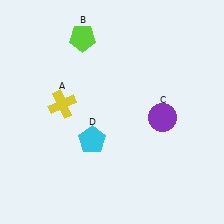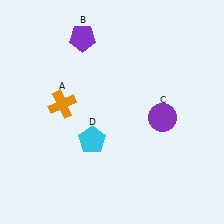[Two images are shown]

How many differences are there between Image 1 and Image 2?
There are 2 differences between the two images.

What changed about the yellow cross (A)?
In Image 1, A is yellow. In Image 2, it changed to orange.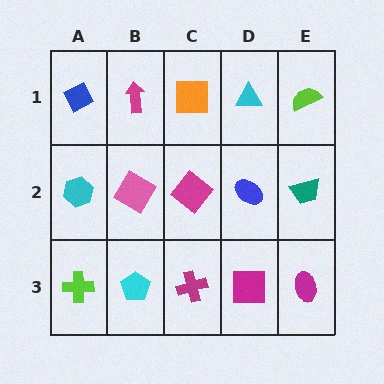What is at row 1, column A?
A blue diamond.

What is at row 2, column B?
A pink diamond.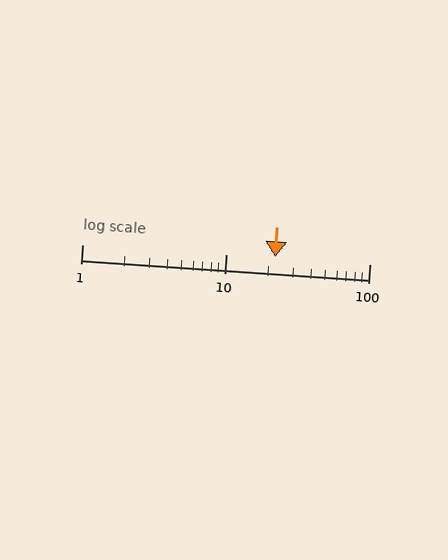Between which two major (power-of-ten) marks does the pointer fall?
The pointer is between 10 and 100.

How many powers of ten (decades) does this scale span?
The scale spans 2 decades, from 1 to 100.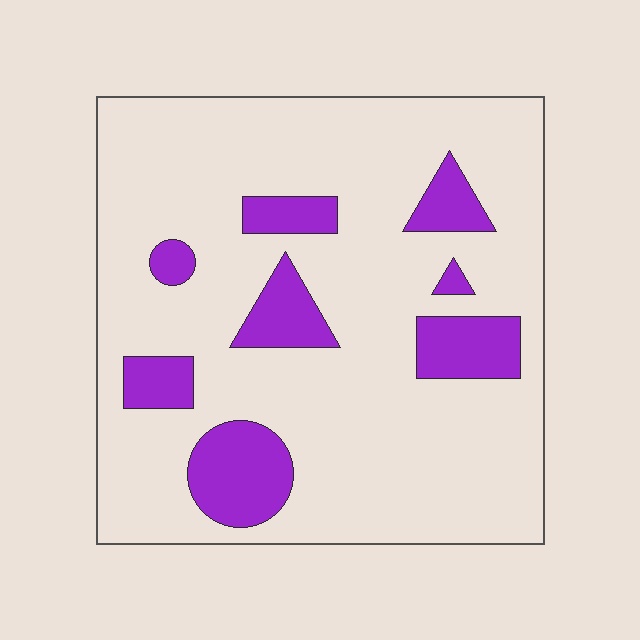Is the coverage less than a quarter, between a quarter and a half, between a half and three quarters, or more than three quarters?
Less than a quarter.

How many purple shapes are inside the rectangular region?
8.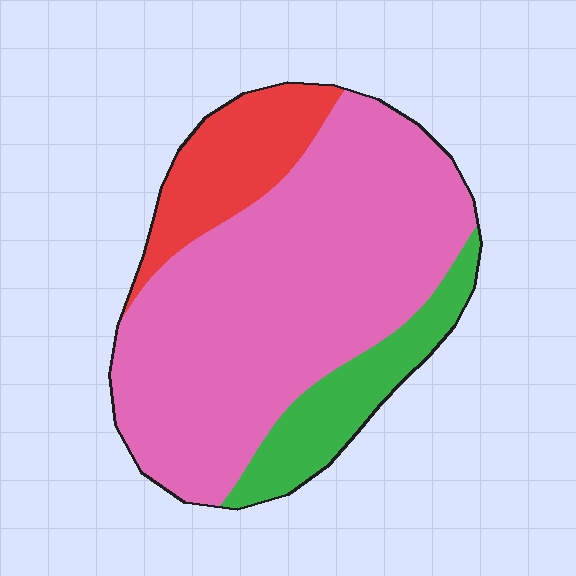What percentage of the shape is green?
Green takes up about one sixth (1/6) of the shape.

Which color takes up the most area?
Pink, at roughly 70%.